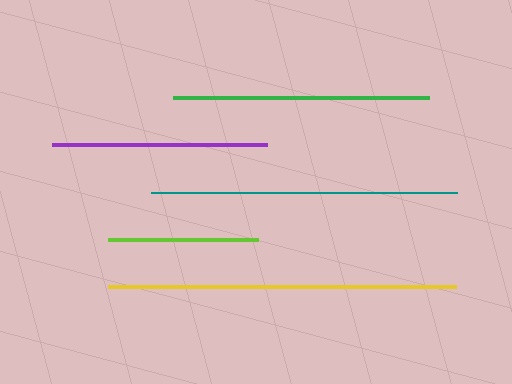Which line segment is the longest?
The yellow line is the longest at approximately 348 pixels.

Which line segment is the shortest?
The lime line is the shortest at approximately 150 pixels.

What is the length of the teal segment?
The teal segment is approximately 306 pixels long.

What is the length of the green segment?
The green segment is approximately 256 pixels long.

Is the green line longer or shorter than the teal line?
The teal line is longer than the green line.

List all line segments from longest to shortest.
From longest to shortest: yellow, teal, green, purple, lime.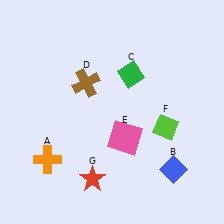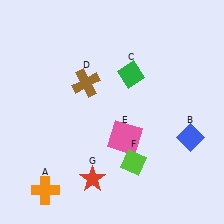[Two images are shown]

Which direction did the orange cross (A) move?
The orange cross (A) moved down.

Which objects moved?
The objects that moved are: the orange cross (A), the blue diamond (B), the lime diamond (F).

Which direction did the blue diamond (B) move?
The blue diamond (B) moved up.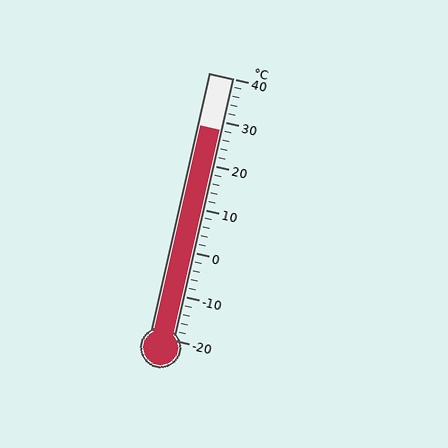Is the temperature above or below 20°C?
The temperature is above 20°C.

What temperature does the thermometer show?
The thermometer shows approximately 28°C.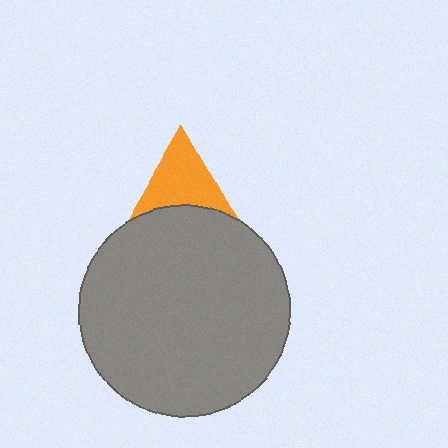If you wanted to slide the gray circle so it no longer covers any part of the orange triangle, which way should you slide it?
Slide it down — that is the most direct way to separate the two shapes.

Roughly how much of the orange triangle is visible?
About half of it is visible (roughly 56%).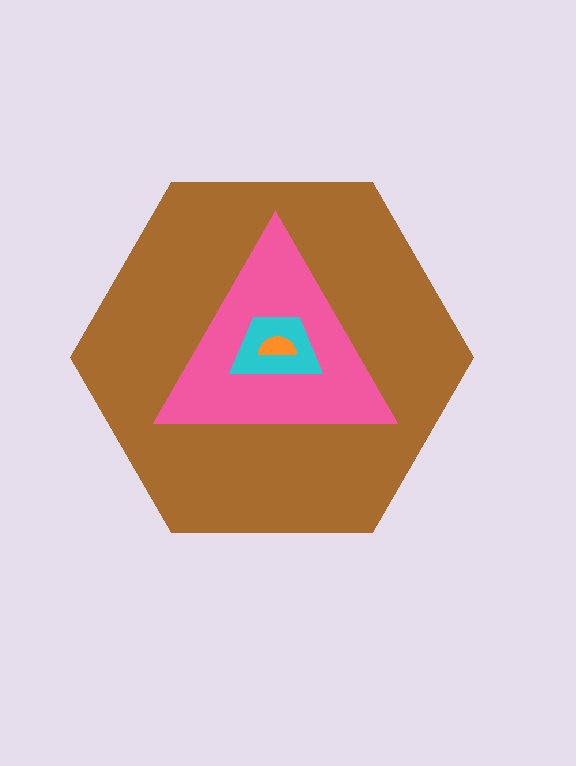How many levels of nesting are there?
4.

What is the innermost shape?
The orange semicircle.